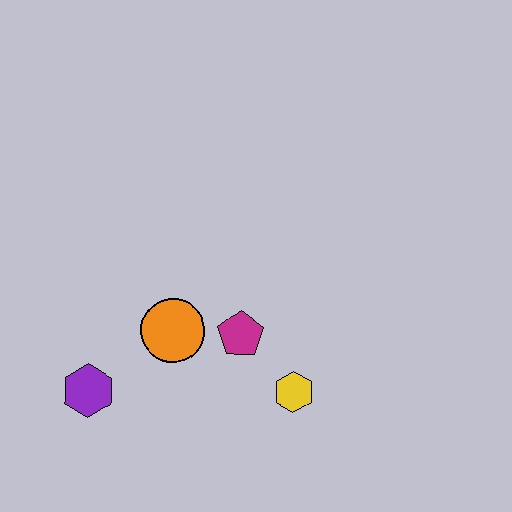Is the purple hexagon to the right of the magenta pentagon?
No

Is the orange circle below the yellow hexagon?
No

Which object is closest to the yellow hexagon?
The magenta pentagon is closest to the yellow hexagon.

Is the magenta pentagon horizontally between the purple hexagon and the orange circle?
No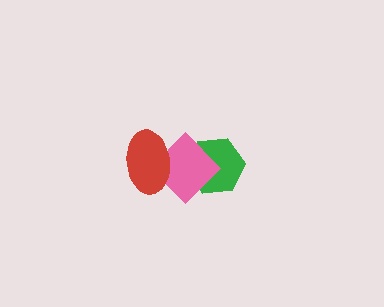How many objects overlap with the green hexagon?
1 object overlaps with the green hexagon.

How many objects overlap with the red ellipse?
1 object overlaps with the red ellipse.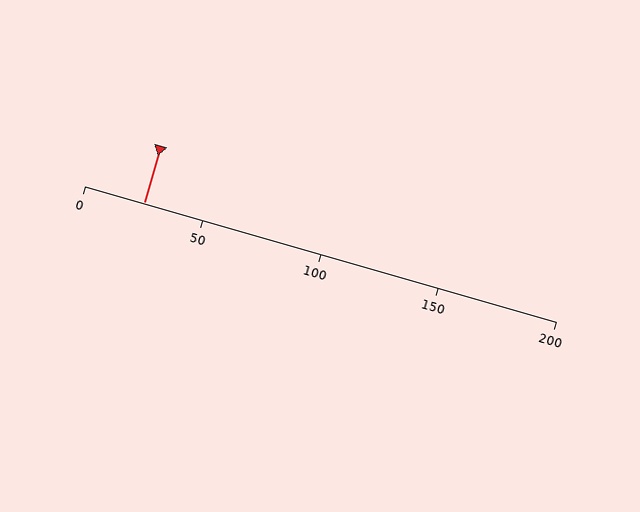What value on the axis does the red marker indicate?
The marker indicates approximately 25.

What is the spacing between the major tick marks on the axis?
The major ticks are spaced 50 apart.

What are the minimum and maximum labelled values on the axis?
The axis runs from 0 to 200.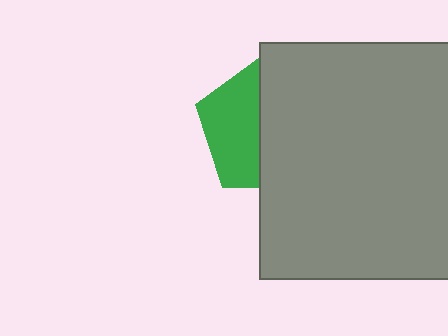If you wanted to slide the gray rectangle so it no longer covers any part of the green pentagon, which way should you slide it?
Slide it right — that is the most direct way to separate the two shapes.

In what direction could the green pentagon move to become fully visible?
The green pentagon could move left. That would shift it out from behind the gray rectangle entirely.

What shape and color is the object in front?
The object in front is a gray rectangle.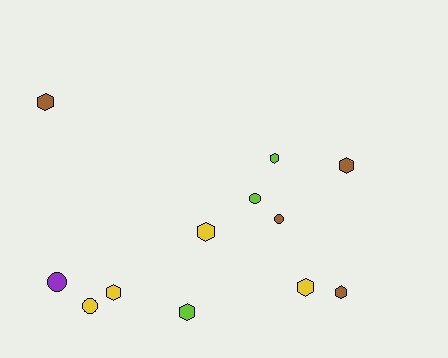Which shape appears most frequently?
Hexagon, with 8 objects.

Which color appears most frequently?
Brown, with 4 objects.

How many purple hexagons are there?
There are no purple hexagons.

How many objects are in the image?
There are 12 objects.